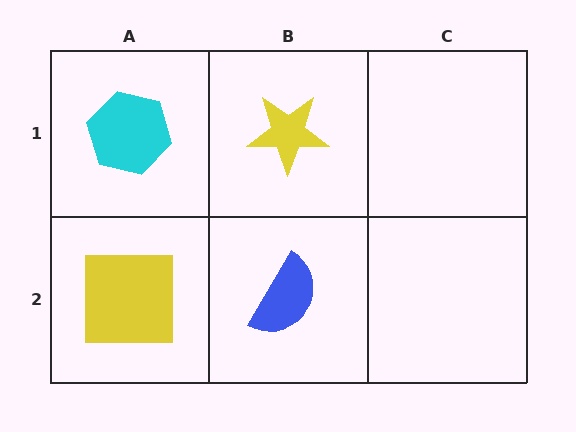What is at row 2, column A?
A yellow square.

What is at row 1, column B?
A yellow star.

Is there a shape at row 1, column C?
No, that cell is empty.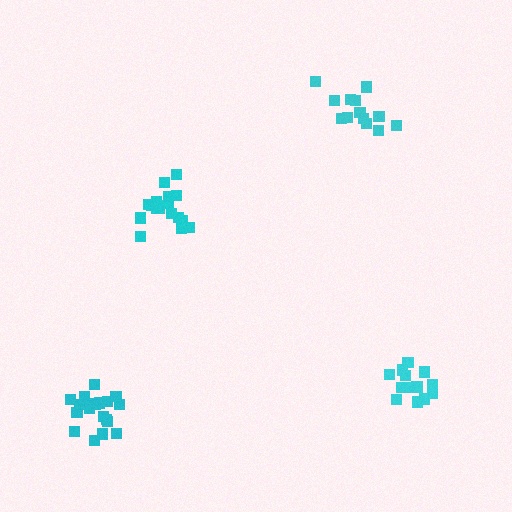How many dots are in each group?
Group 1: 18 dots, Group 2: 19 dots, Group 3: 14 dots, Group 4: 14 dots (65 total).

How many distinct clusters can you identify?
There are 4 distinct clusters.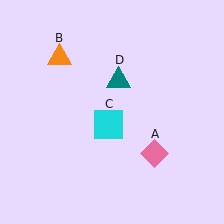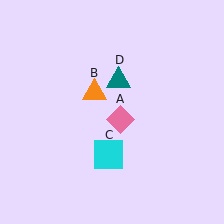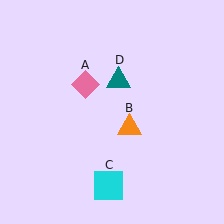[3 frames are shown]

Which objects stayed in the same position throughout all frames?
Teal triangle (object D) remained stationary.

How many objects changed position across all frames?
3 objects changed position: pink diamond (object A), orange triangle (object B), cyan square (object C).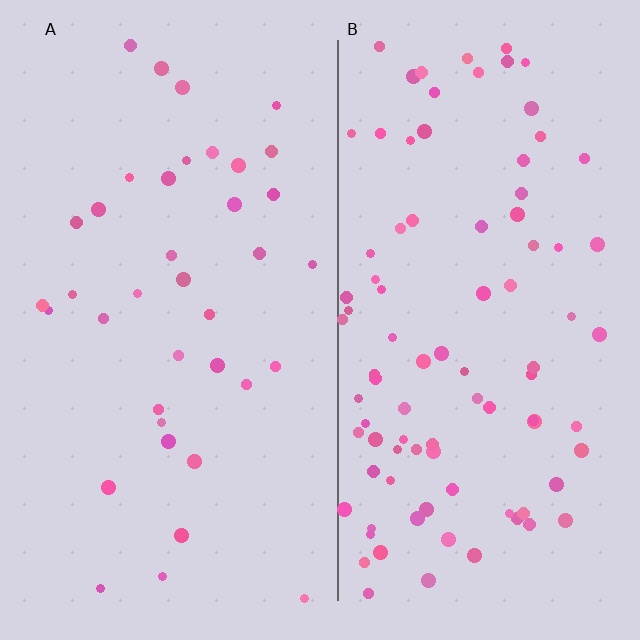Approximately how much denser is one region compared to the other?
Approximately 2.4× — region B over region A.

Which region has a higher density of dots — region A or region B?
B (the right).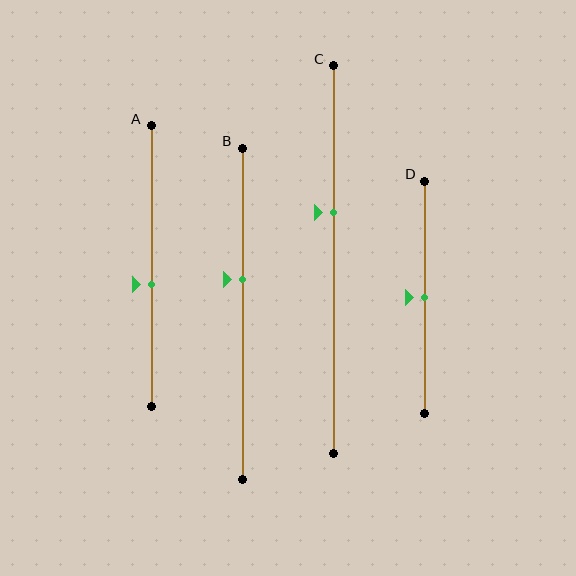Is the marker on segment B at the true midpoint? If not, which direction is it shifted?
No, the marker on segment B is shifted upward by about 10% of the segment length.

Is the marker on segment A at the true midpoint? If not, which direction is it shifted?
No, the marker on segment A is shifted downward by about 6% of the segment length.